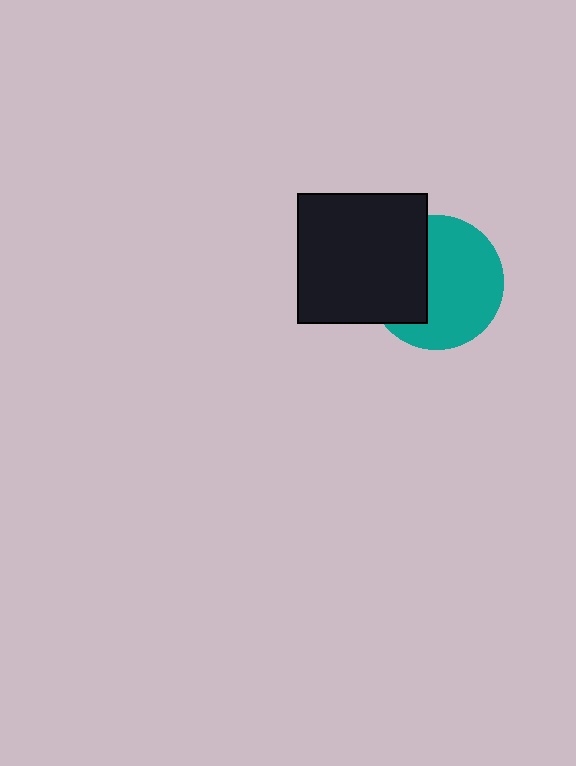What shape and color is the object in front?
The object in front is a black square.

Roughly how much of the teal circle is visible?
About half of it is visible (roughly 64%).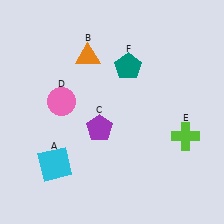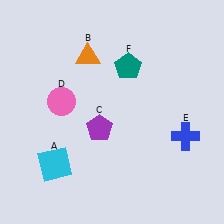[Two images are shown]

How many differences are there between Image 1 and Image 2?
There is 1 difference between the two images.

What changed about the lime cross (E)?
In Image 1, E is lime. In Image 2, it changed to blue.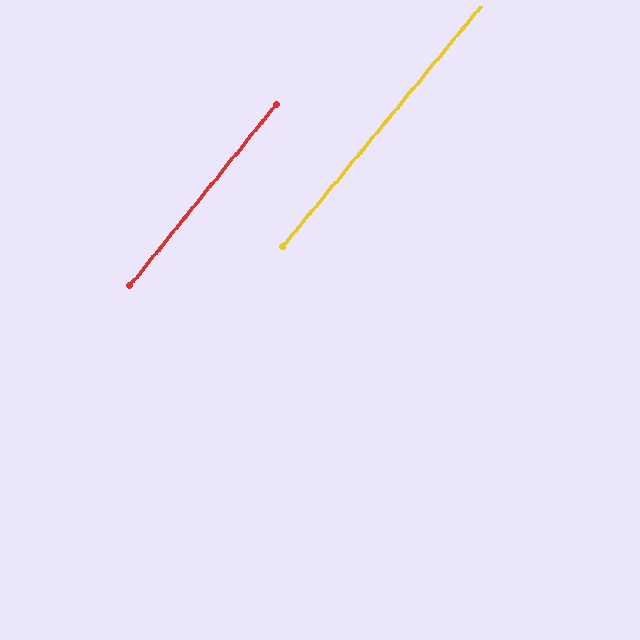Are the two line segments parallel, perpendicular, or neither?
Parallel — their directions differ by only 0.7°.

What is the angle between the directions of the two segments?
Approximately 1 degree.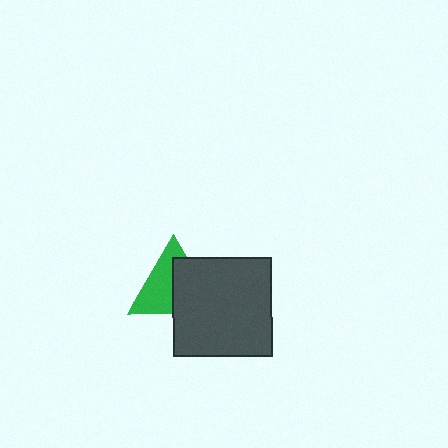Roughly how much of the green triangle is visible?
About half of it is visible (roughly 51%).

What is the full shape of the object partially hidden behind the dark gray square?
The partially hidden object is a green triangle.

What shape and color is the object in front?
The object in front is a dark gray square.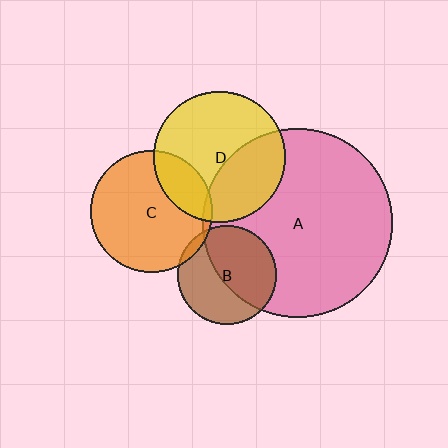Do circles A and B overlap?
Yes.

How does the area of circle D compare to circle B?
Approximately 1.8 times.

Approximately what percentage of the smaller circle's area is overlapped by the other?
Approximately 55%.